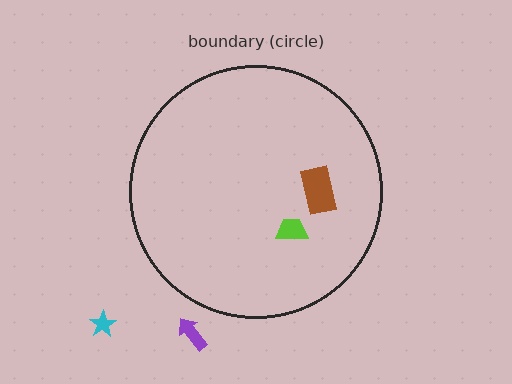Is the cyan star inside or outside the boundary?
Outside.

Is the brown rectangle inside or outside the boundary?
Inside.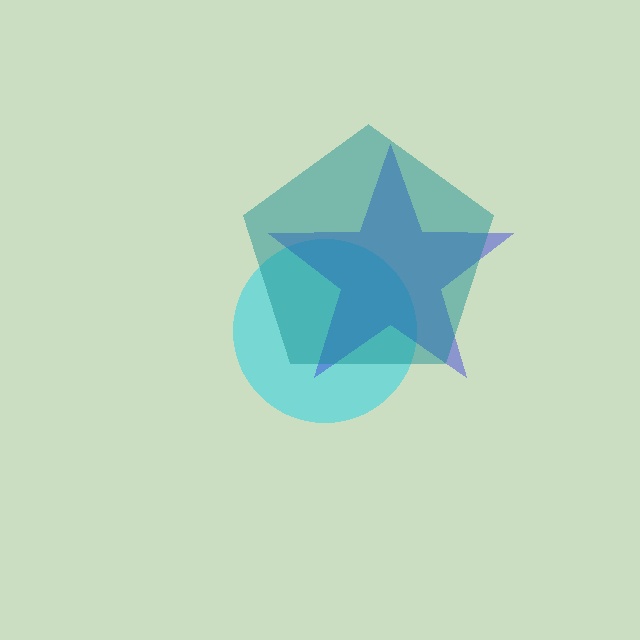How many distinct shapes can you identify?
There are 3 distinct shapes: a cyan circle, a blue star, a teal pentagon.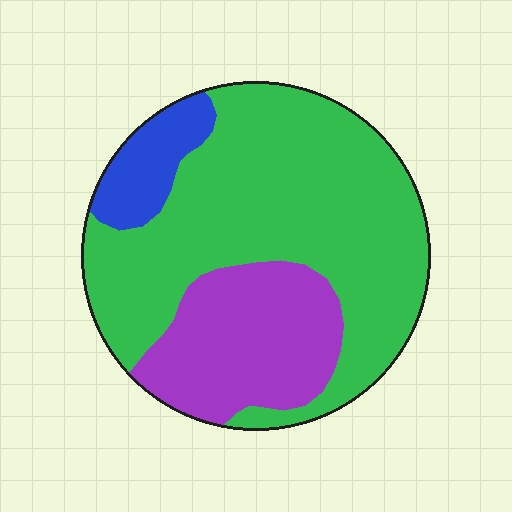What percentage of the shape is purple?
Purple takes up between a quarter and a half of the shape.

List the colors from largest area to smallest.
From largest to smallest: green, purple, blue.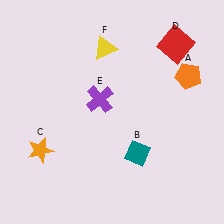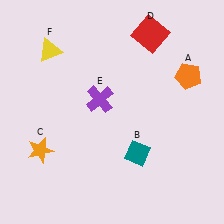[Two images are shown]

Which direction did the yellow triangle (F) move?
The yellow triangle (F) moved left.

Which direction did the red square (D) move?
The red square (D) moved left.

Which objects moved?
The objects that moved are: the red square (D), the yellow triangle (F).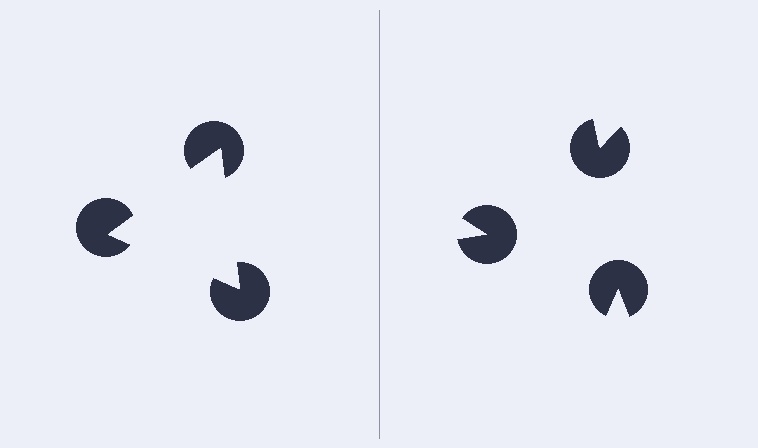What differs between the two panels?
The pac-man discs are positioned identically on both sides; only the wedge orientations differ. On the left they align to a triangle; on the right they are misaligned.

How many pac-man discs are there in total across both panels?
6 — 3 on each side.